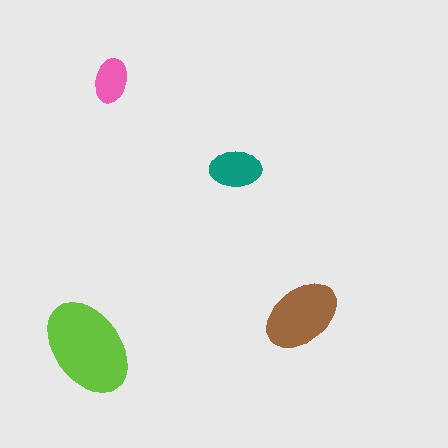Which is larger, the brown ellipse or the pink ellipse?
The brown one.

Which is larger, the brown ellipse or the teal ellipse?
The brown one.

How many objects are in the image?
There are 4 objects in the image.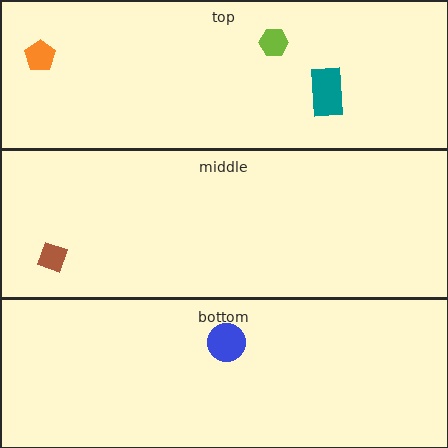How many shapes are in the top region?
3.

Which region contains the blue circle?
The bottom region.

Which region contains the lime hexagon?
The top region.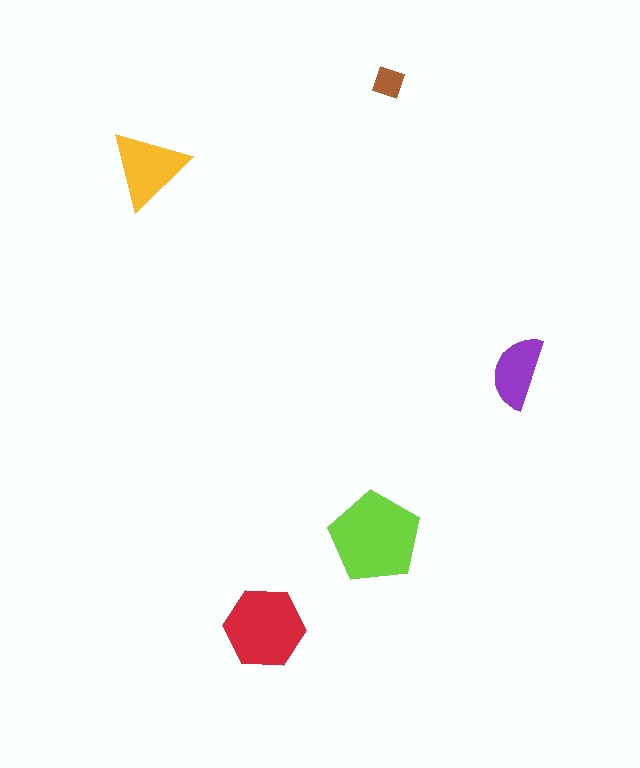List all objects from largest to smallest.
The lime pentagon, the red hexagon, the yellow triangle, the purple semicircle, the brown diamond.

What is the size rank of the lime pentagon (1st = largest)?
1st.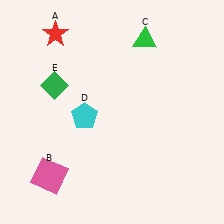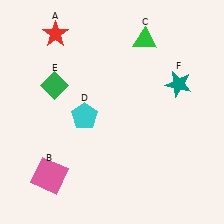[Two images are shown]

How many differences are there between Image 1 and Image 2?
There is 1 difference between the two images.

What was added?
A teal star (F) was added in Image 2.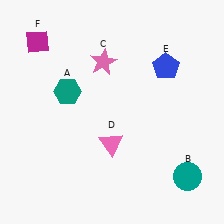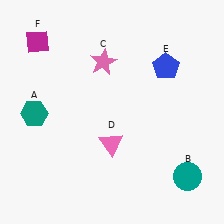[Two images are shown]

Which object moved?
The teal hexagon (A) moved left.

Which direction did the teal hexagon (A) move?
The teal hexagon (A) moved left.